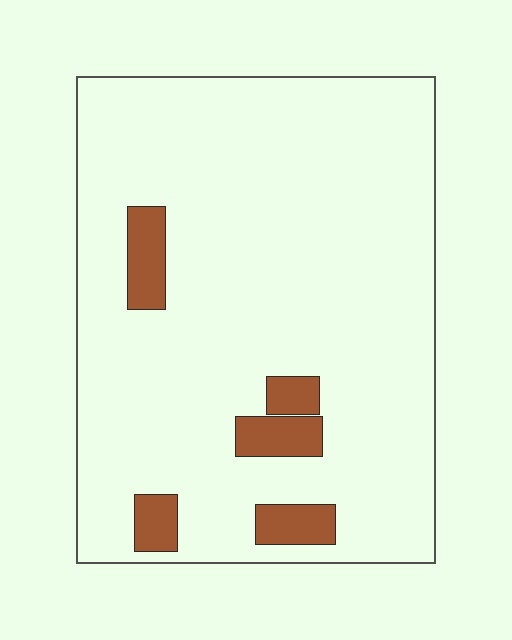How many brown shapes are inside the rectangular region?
5.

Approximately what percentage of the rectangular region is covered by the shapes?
Approximately 10%.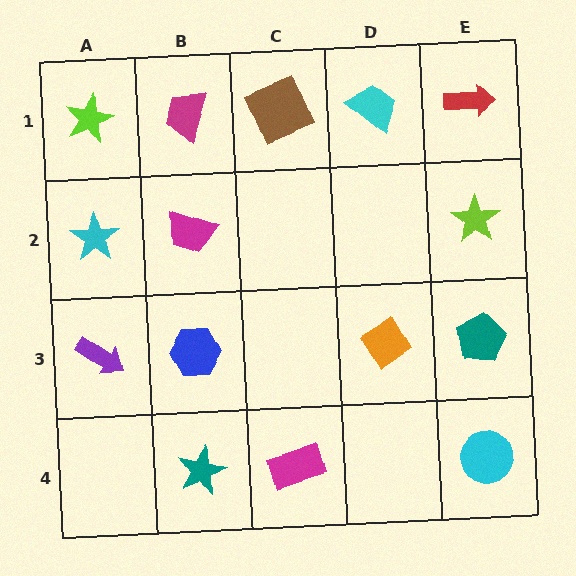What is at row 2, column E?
A lime star.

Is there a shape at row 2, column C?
No, that cell is empty.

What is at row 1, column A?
A lime star.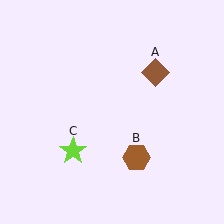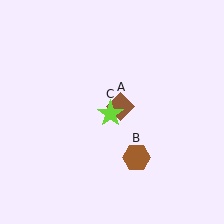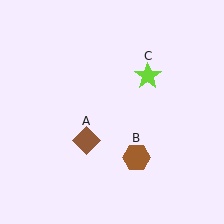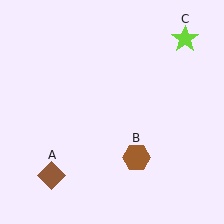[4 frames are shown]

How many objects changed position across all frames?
2 objects changed position: brown diamond (object A), lime star (object C).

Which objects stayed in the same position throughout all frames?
Brown hexagon (object B) remained stationary.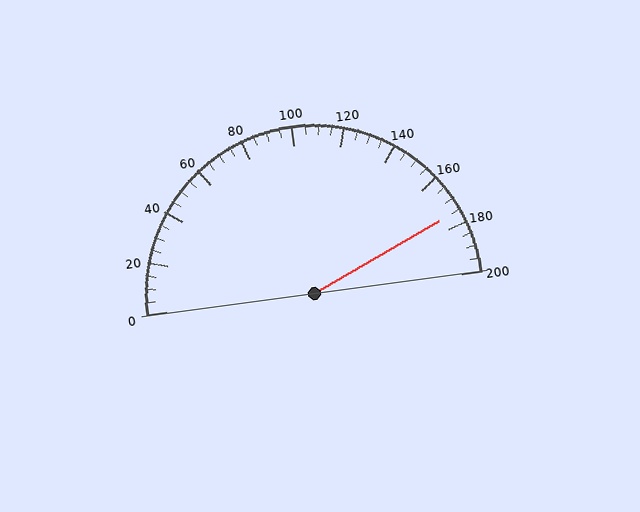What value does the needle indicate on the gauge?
The needle indicates approximately 175.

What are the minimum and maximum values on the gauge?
The gauge ranges from 0 to 200.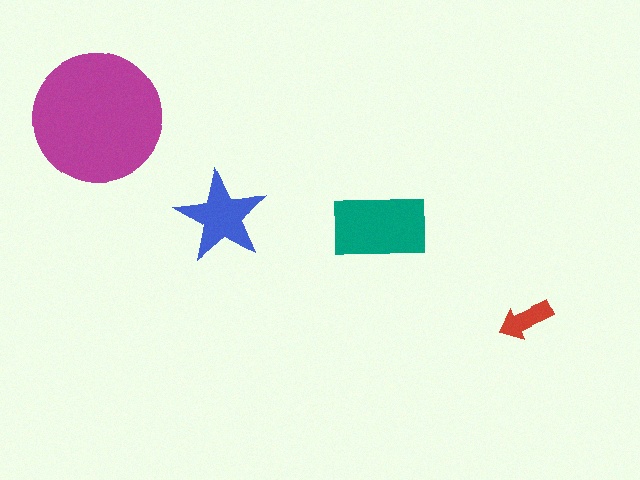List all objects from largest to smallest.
The magenta circle, the teal rectangle, the blue star, the red arrow.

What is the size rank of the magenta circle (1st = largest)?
1st.